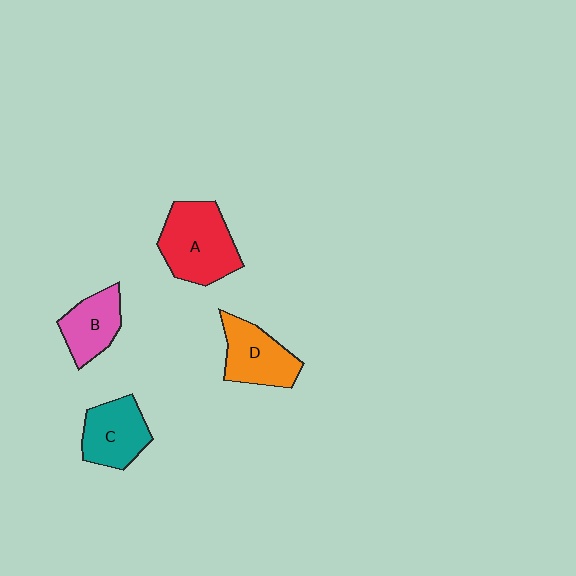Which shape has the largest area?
Shape A (red).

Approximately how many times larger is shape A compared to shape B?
Approximately 1.6 times.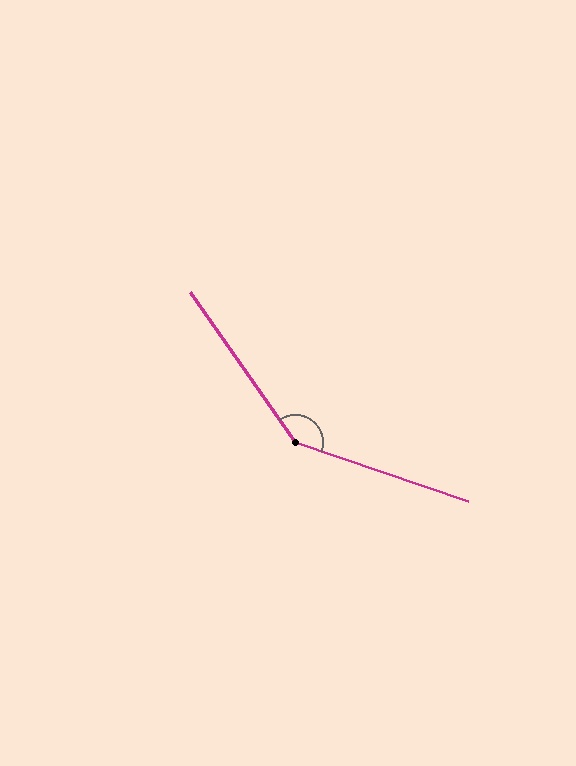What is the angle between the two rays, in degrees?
Approximately 144 degrees.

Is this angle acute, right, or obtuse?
It is obtuse.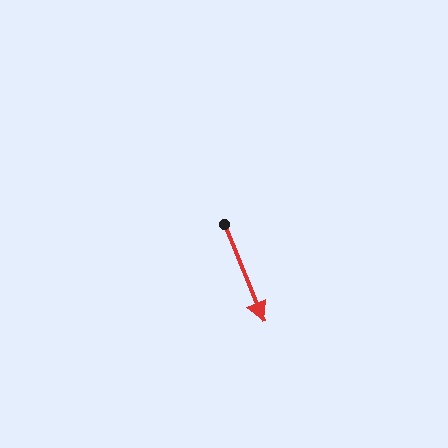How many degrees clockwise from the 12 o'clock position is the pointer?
Approximately 158 degrees.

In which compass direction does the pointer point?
South.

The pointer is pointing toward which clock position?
Roughly 5 o'clock.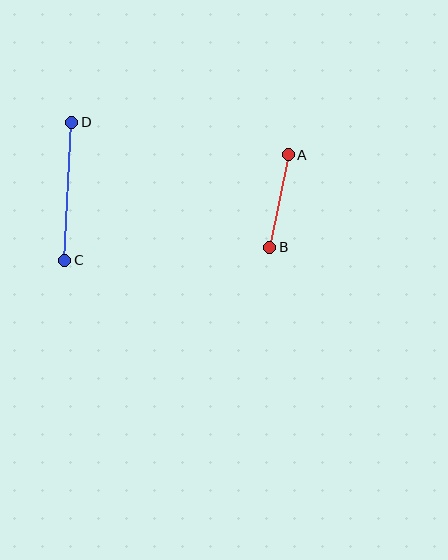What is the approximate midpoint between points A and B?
The midpoint is at approximately (279, 201) pixels.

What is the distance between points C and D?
The distance is approximately 138 pixels.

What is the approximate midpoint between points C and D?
The midpoint is at approximately (68, 191) pixels.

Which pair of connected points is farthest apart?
Points C and D are farthest apart.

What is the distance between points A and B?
The distance is approximately 95 pixels.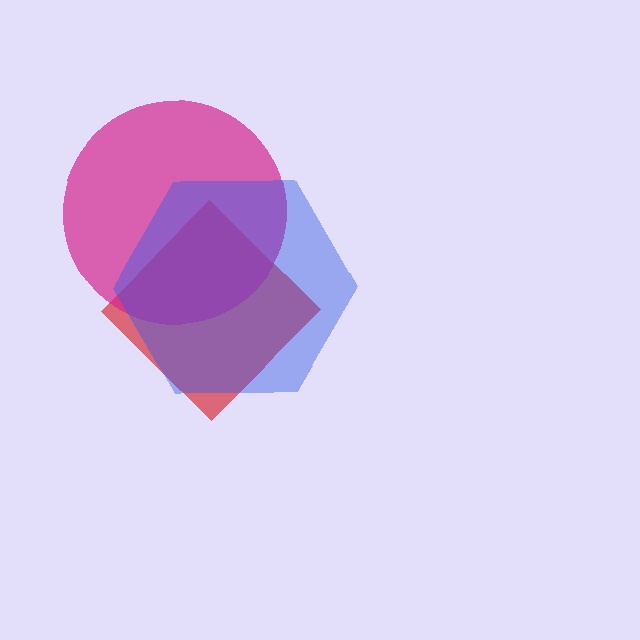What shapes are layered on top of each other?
The layered shapes are: a red diamond, a magenta circle, a blue hexagon.